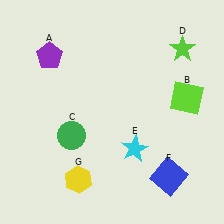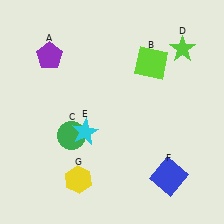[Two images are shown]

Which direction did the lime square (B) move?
The lime square (B) moved left.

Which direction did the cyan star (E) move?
The cyan star (E) moved left.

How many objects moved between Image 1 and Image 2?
2 objects moved between the two images.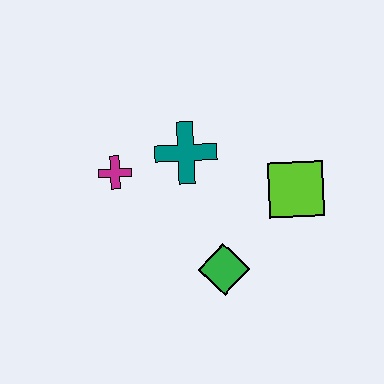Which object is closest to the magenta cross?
The teal cross is closest to the magenta cross.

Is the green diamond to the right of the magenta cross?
Yes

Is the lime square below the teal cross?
Yes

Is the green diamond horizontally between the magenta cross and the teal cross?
No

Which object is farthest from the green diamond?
The magenta cross is farthest from the green diamond.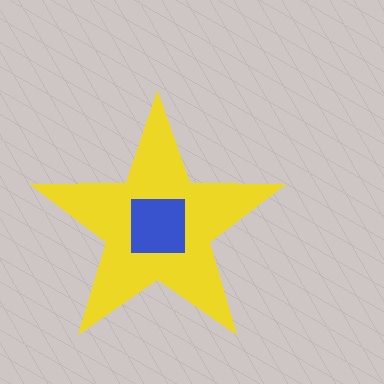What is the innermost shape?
The blue square.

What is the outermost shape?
The yellow star.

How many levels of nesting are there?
2.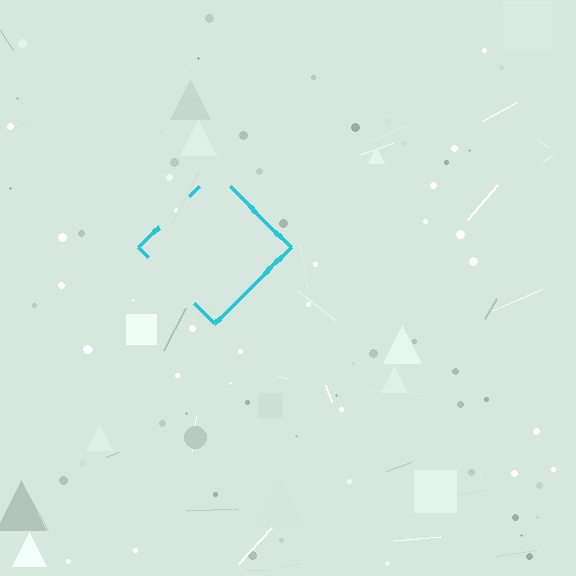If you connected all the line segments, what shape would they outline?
They would outline a diamond.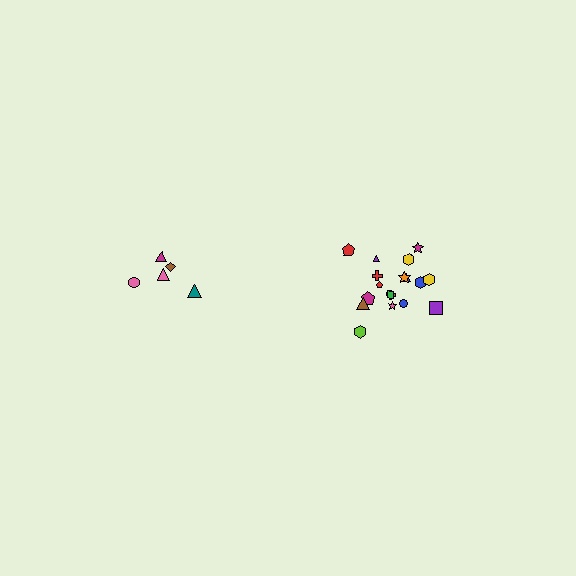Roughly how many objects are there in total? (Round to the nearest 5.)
Roughly 25 objects in total.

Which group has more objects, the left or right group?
The right group.